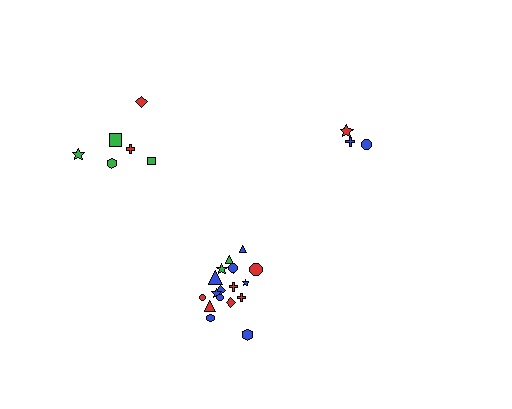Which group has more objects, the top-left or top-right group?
The top-left group.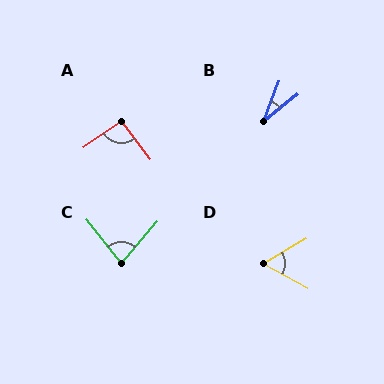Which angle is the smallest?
B, at approximately 31 degrees.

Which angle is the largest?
A, at approximately 93 degrees.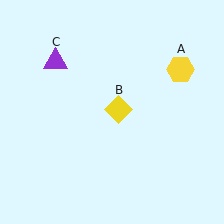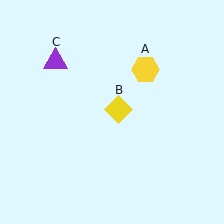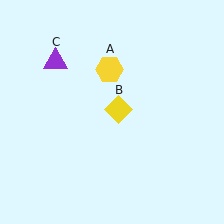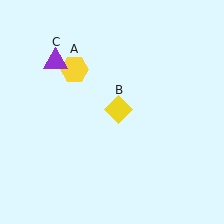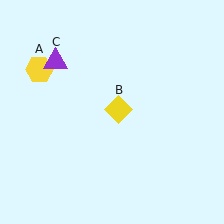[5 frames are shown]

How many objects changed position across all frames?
1 object changed position: yellow hexagon (object A).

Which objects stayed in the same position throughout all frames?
Yellow diamond (object B) and purple triangle (object C) remained stationary.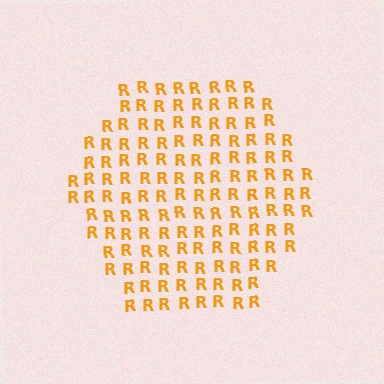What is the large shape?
The large shape is a hexagon.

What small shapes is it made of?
It is made of small letter R's.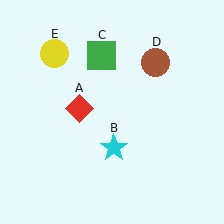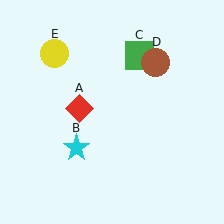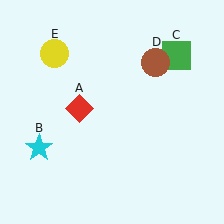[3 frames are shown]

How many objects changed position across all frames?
2 objects changed position: cyan star (object B), green square (object C).